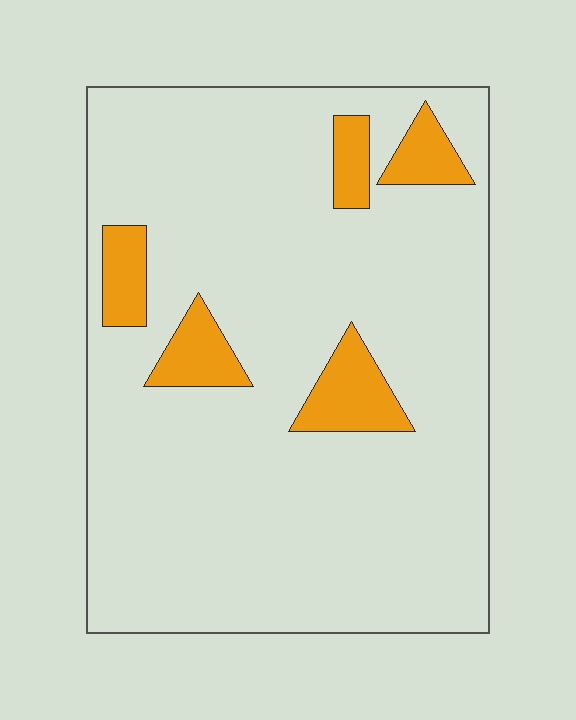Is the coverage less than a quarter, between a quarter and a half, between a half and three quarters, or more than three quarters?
Less than a quarter.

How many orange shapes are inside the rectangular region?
5.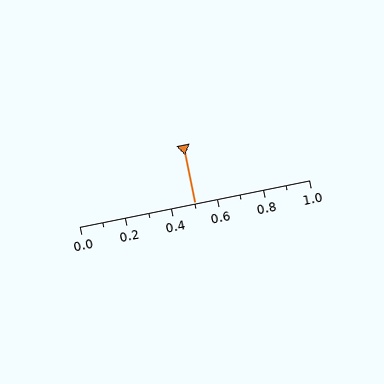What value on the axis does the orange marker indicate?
The marker indicates approximately 0.5.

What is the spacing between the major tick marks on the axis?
The major ticks are spaced 0.2 apart.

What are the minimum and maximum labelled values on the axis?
The axis runs from 0.0 to 1.0.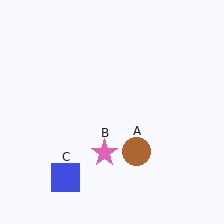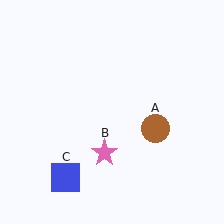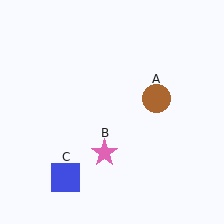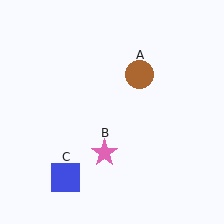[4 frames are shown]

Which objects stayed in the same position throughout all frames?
Pink star (object B) and blue square (object C) remained stationary.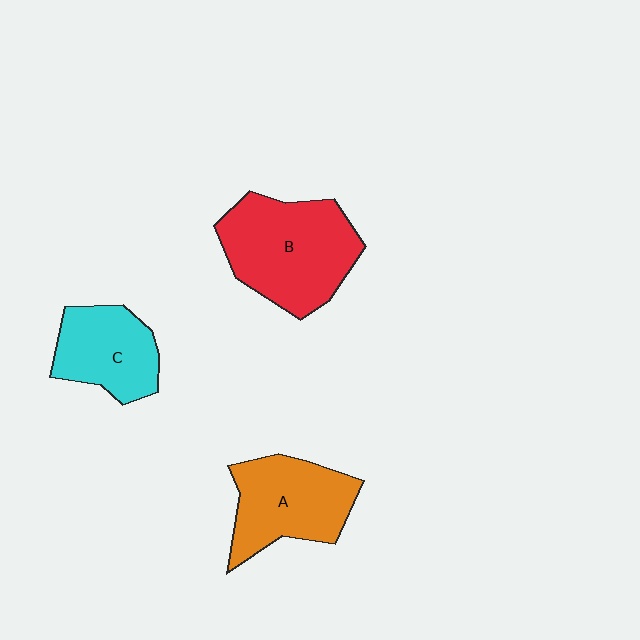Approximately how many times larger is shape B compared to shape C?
Approximately 1.6 times.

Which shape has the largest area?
Shape B (red).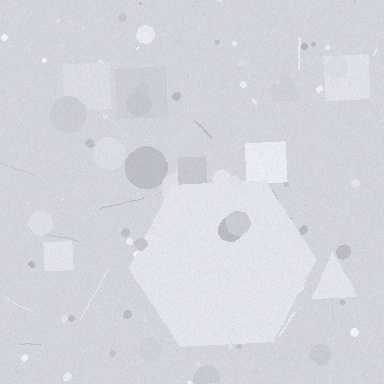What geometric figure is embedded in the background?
A hexagon is embedded in the background.